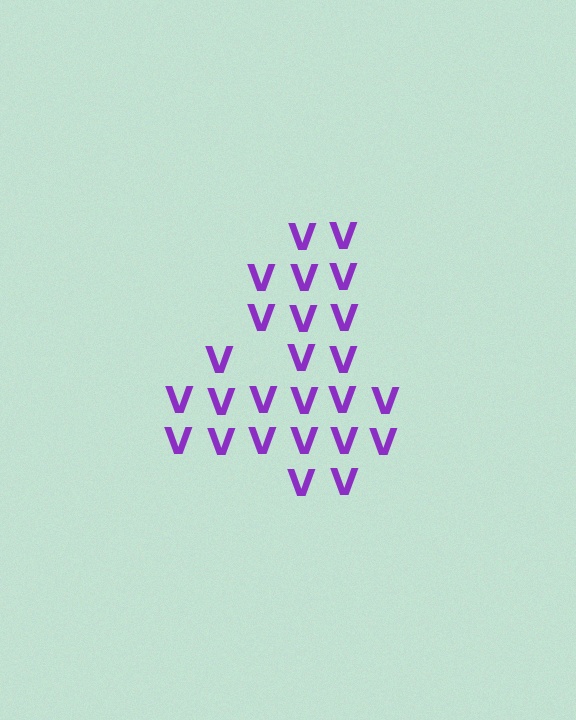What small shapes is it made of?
It is made of small letter V's.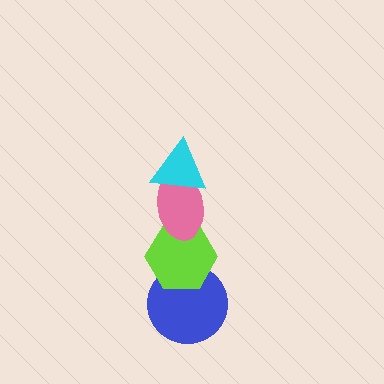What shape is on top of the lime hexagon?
The pink ellipse is on top of the lime hexagon.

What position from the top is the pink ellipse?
The pink ellipse is 2nd from the top.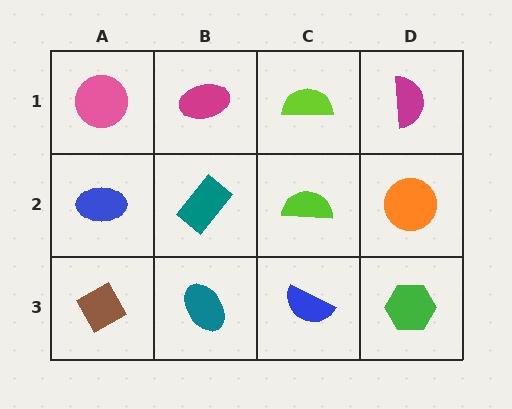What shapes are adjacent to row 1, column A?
A blue ellipse (row 2, column A), a magenta ellipse (row 1, column B).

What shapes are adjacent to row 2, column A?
A pink circle (row 1, column A), a brown diamond (row 3, column A), a teal rectangle (row 2, column B).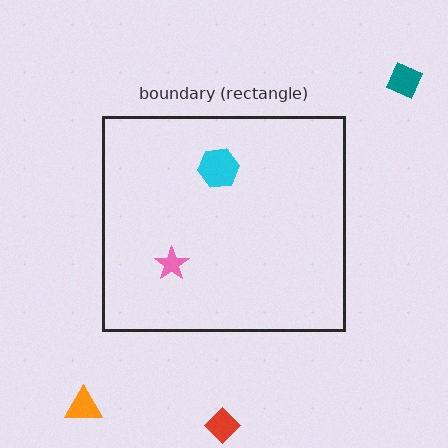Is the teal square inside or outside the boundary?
Outside.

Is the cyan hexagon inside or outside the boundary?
Inside.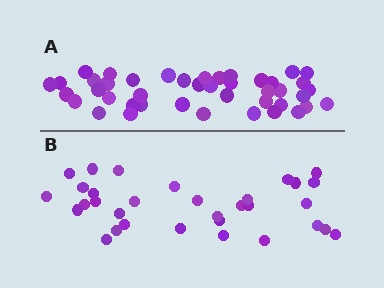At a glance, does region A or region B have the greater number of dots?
Region A (the top region) has more dots.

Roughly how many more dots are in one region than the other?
Region A has roughly 12 or so more dots than region B.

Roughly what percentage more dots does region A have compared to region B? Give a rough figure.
About 35% more.